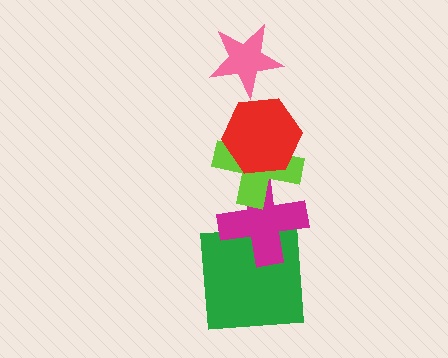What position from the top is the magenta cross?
The magenta cross is 4th from the top.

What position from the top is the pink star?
The pink star is 1st from the top.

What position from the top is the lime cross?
The lime cross is 3rd from the top.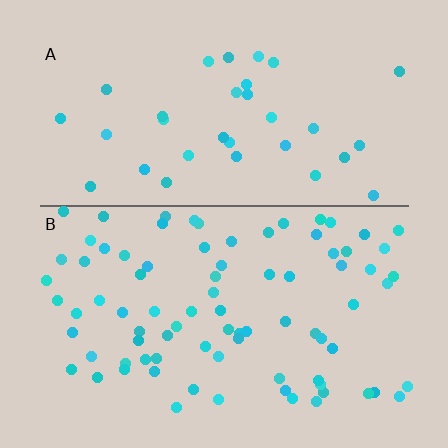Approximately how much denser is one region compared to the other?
Approximately 2.4× — region B over region A.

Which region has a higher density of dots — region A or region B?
B (the bottom).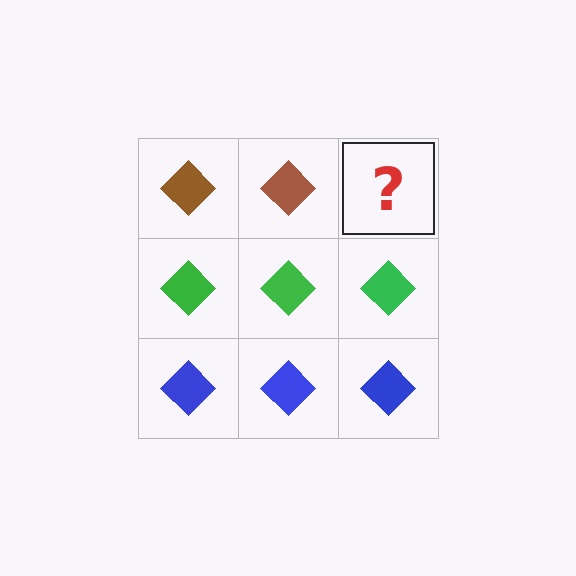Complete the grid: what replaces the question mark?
The question mark should be replaced with a brown diamond.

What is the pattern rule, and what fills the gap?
The rule is that each row has a consistent color. The gap should be filled with a brown diamond.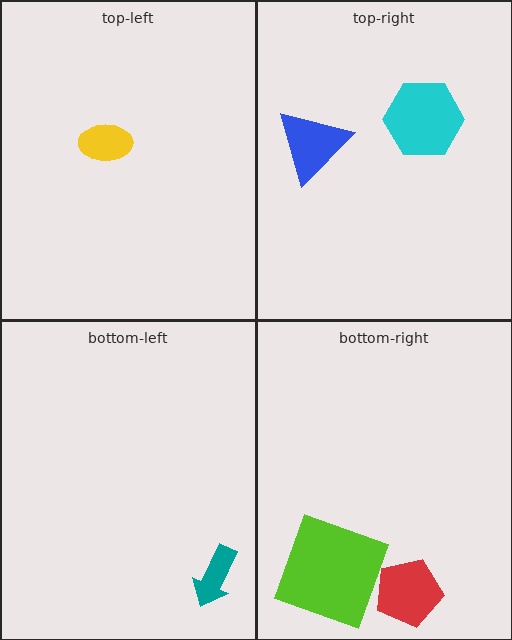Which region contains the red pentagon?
The bottom-right region.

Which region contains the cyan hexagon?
The top-right region.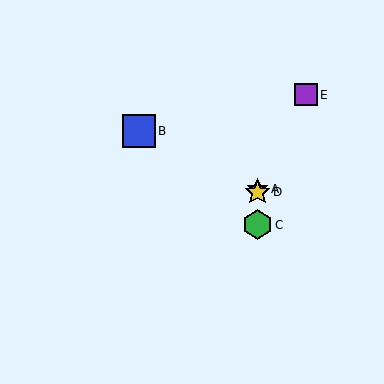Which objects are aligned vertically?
Objects A, C, D are aligned vertically.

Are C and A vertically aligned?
Yes, both are at x≈257.